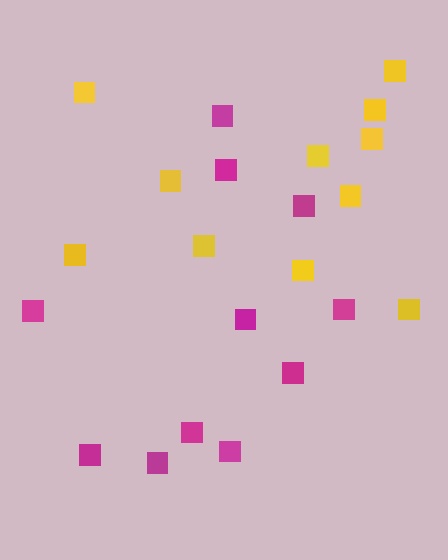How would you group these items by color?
There are 2 groups: one group of magenta squares (11) and one group of yellow squares (11).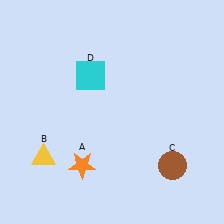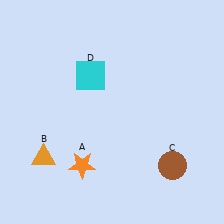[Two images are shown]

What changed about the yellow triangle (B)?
In Image 1, B is yellow. In Image 2, it changed to orange.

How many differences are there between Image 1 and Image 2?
There is 1 difference between the two images.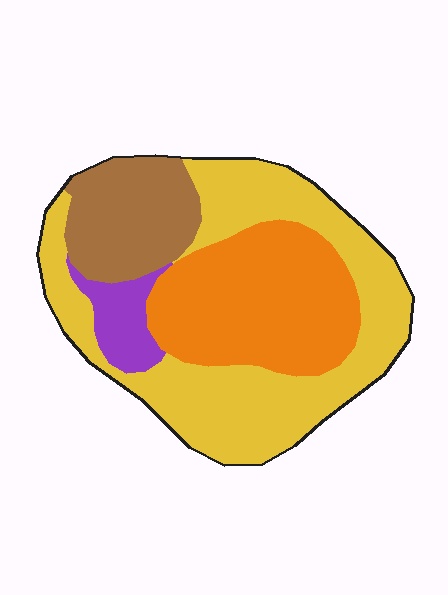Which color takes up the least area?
Purple, at roughly 5%.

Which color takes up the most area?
Yellow, at roughly 45%.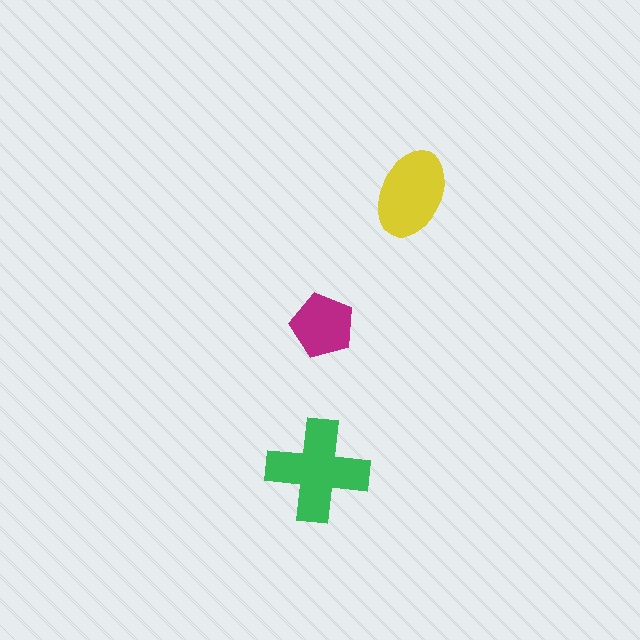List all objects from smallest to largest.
The magenta pentagon, the yellow ellipse, the green cross.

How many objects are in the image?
There are 3 objects in the image.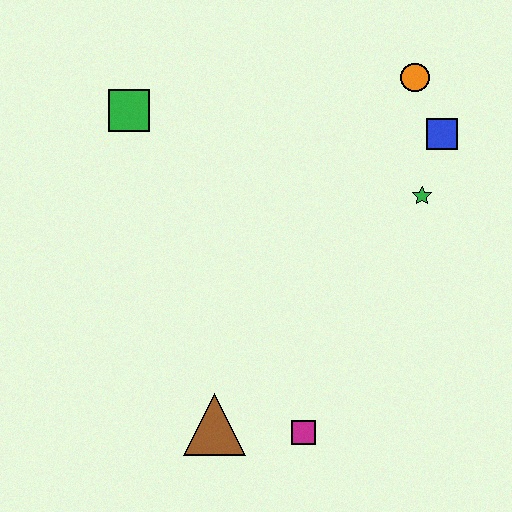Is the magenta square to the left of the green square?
No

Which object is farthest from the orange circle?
The brown triangle is farthest from the orange circle.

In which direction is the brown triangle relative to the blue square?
The brown triangle is below the blue square.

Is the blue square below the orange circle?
Yes